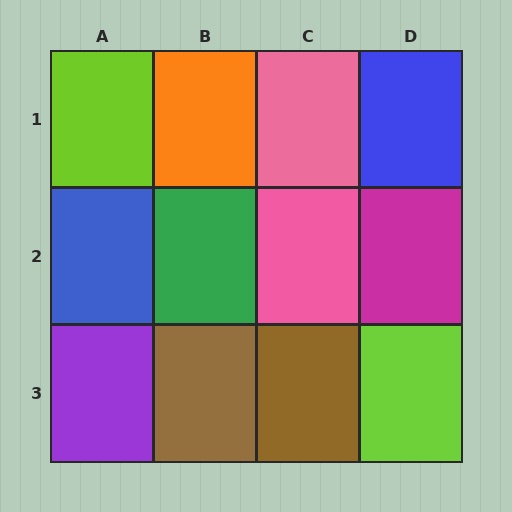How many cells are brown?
2 cells are brown.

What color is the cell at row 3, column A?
Purple.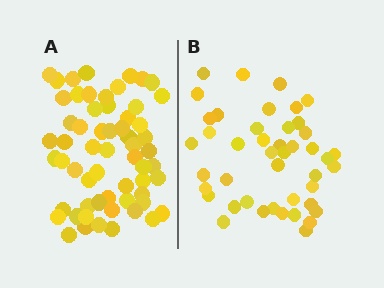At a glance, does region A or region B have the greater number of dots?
Region A (the left region) has more dots.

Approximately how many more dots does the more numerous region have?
Region A has approximately 15 more dots than region B.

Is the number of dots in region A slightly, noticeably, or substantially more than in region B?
Region A has noticeably more, but not dramatically so. The ratio is roughly 1.4 to 1.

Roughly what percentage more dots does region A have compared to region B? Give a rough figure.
About 35% more.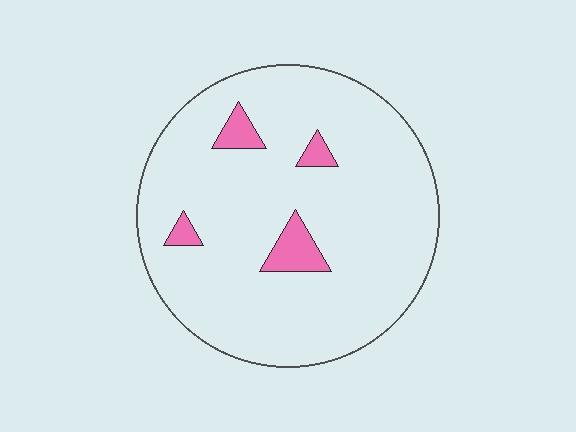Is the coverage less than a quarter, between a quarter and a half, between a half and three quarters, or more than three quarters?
Less than a quarter.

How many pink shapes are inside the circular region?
4.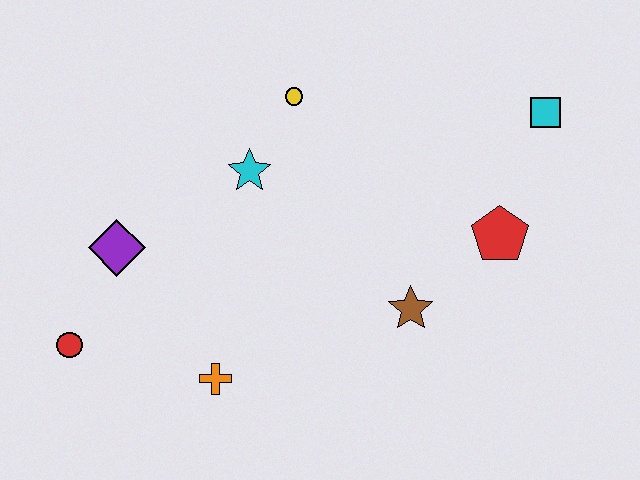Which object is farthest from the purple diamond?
The cyan square is farthest from the purple diamond.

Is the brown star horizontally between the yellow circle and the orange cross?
No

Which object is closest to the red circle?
The purple diamond is closest to the red circle.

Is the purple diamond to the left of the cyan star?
Yes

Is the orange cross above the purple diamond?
No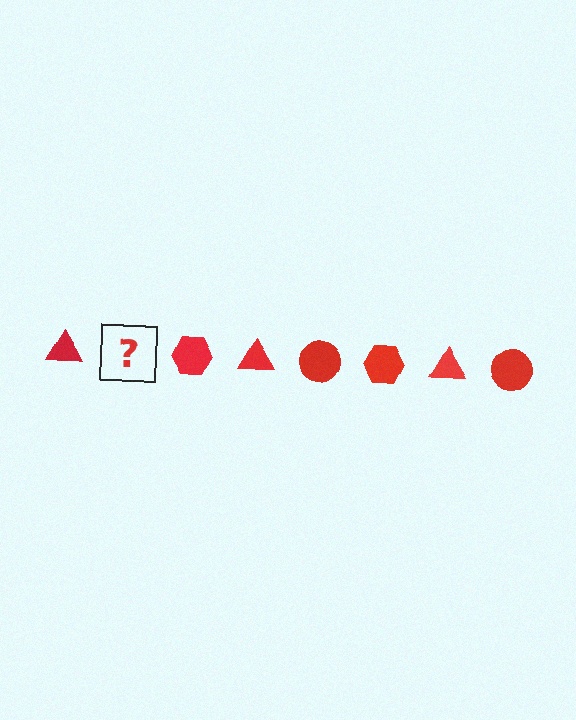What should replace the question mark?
The question mark should be replaced with a red circle.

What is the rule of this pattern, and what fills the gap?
The rule is that the pattern cycles through triangle, circle, hexagon shapes in red. The gap should be filled with a red circle.